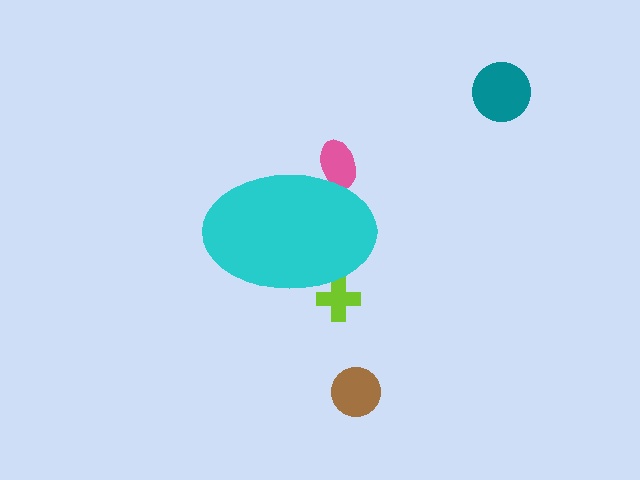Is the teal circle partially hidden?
No, the teal circle is fully visible.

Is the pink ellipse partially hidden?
Yes, the pink ellipse is partially hidden behind the cyan ellipse.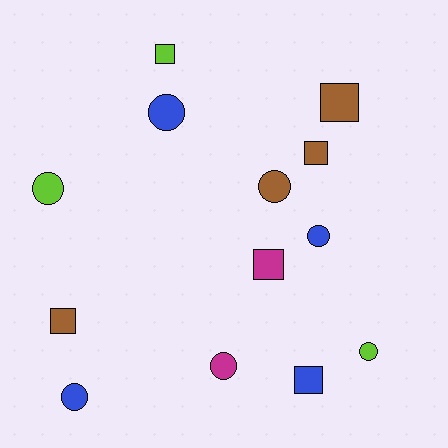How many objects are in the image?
There are 13 objects.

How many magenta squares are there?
There is 1 magenta square.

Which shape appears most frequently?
Circle, with 7 objects.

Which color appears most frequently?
Brown, with 4 objects.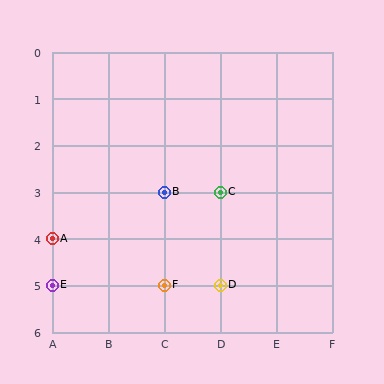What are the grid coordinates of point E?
Point E is at grid coordinates (A, 5).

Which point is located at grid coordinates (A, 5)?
Point E is at (A, 5).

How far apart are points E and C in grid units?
Points E and C are 3 columns and 2 rows apart (about 3.6 grid units diagonally).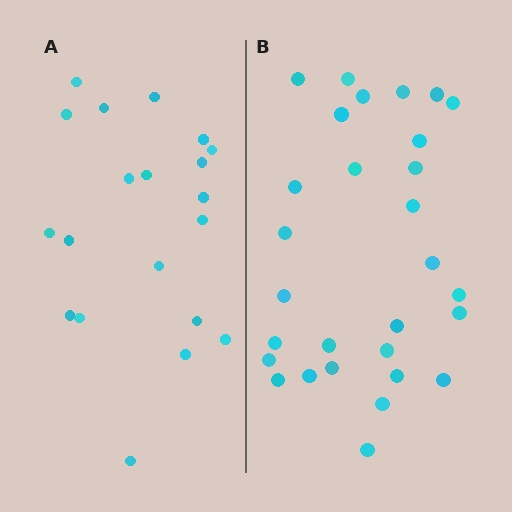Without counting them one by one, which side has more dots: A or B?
Region B (the right region) has more dots.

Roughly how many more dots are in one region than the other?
Region B has roughly 8 or so more dots than region A.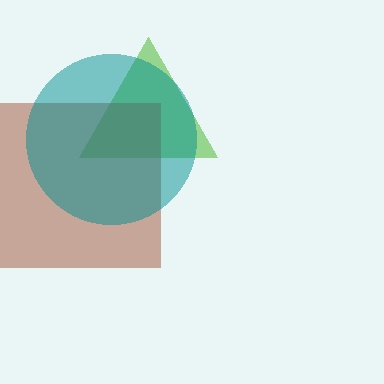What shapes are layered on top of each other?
The layered shapes are: a lime triangle, a brown square, a teal circle.